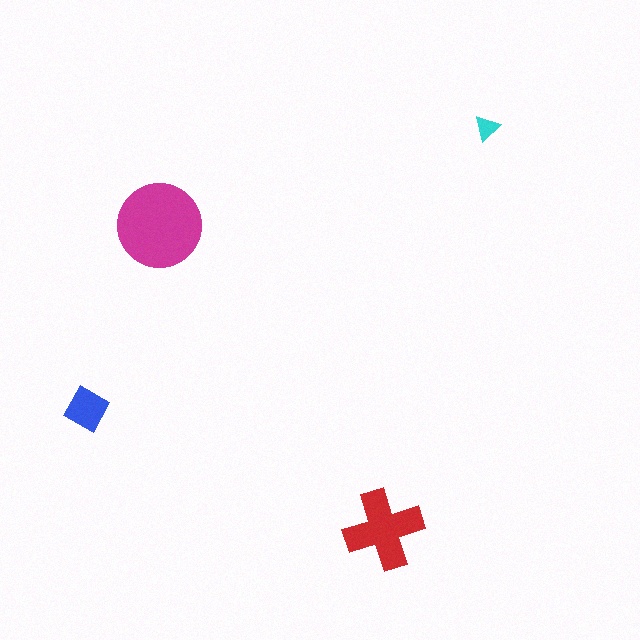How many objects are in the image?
There are 4 objects in the image.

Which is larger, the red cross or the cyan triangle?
The red cross.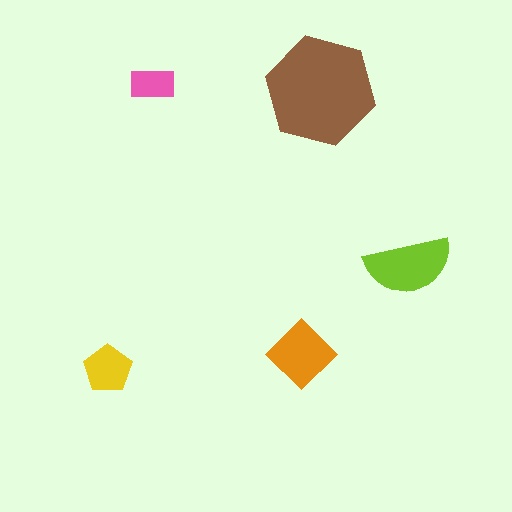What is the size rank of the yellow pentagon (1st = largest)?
4th.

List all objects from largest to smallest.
The brown hexagon, the lime semicircle, the orange diamond, the yellow pentagon, the pink rectangle.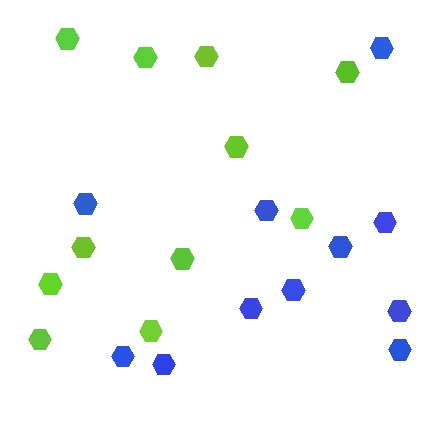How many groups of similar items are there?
There are 2 groups: one group of lime hexagons (11) and one group of blue hexagons (11).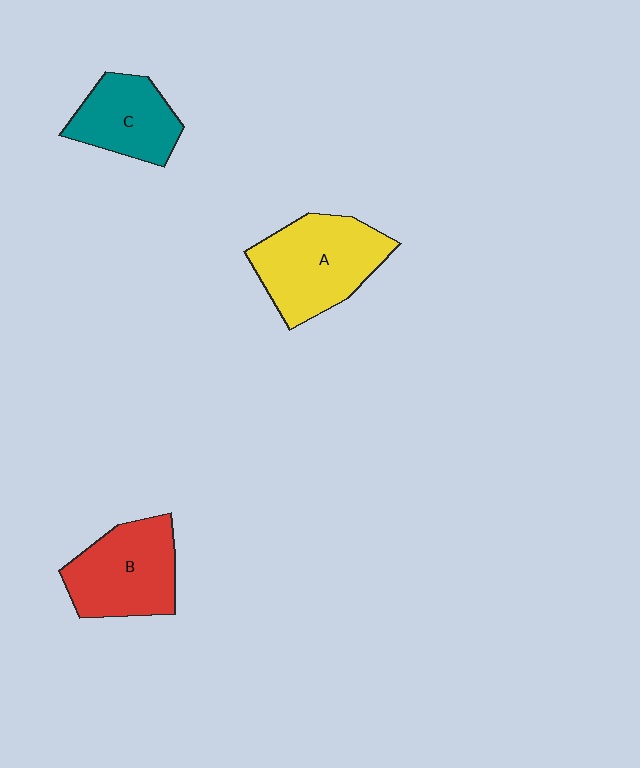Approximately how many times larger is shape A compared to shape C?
Approximately 1.4 times.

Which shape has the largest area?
Shape A (yellow).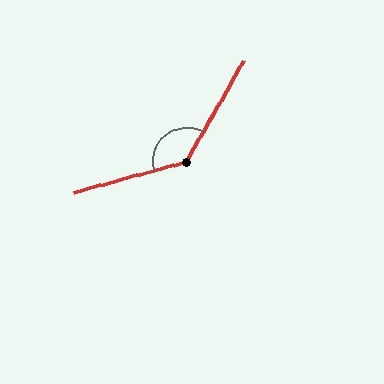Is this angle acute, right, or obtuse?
It is obtuse.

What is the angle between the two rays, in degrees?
Approximately 135 degrees.